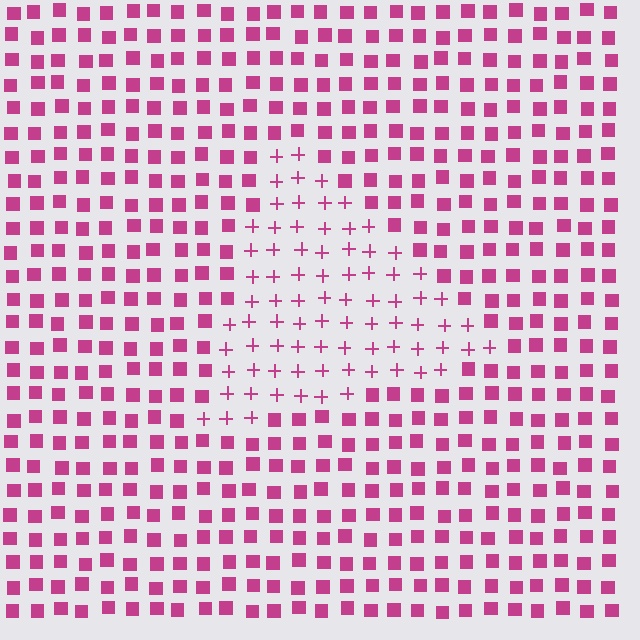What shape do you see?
I see a triangle.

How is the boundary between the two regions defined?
The boundary is defined by a change in element shape: plus signs inside vs. squares outside. All elements share the same color and spacing.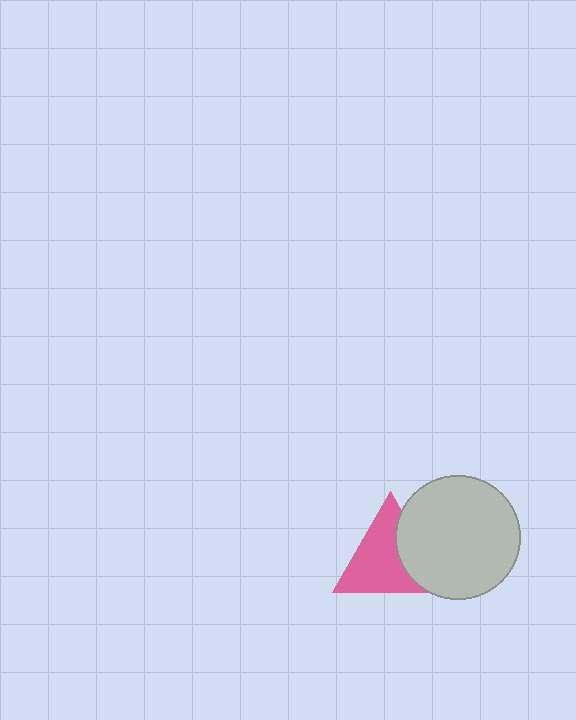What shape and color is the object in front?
The object in front is a light gray circle.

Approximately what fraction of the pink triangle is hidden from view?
Roughly 31% of the pink triangle is hidden behind the light gray circle.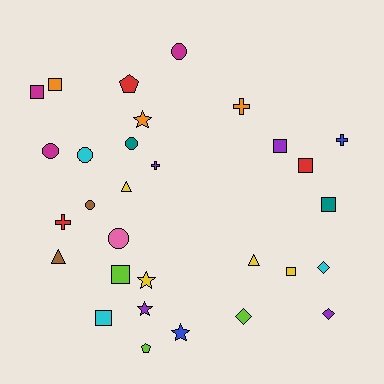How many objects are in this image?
There are 30 objects.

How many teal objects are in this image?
There are 2 teal objects.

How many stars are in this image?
There are 4 stars.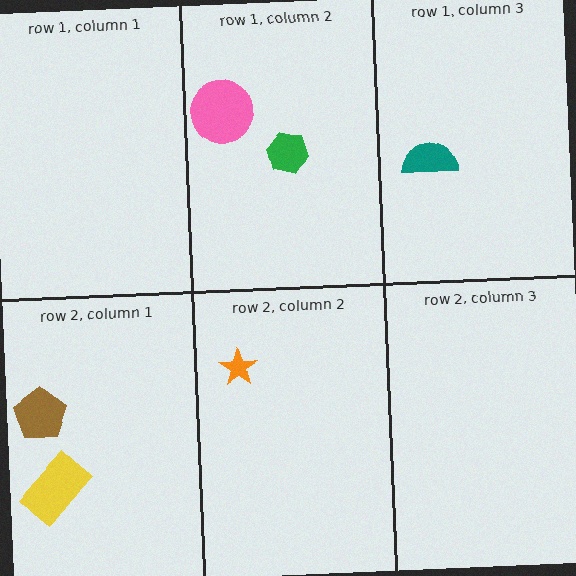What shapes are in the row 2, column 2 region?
The orange star.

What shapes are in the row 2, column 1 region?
The brown pentagon, the yellow rectangle.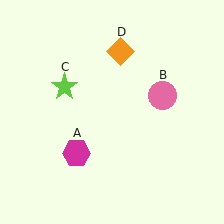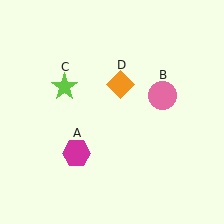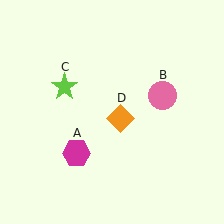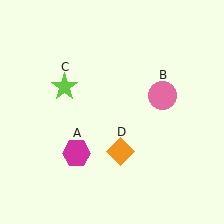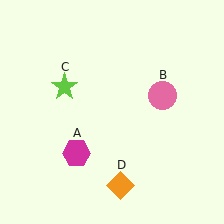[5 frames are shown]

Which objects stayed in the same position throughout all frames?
Magenta hexagon (object A) and pink circle (object B) and lime star (object C) remained stationary.